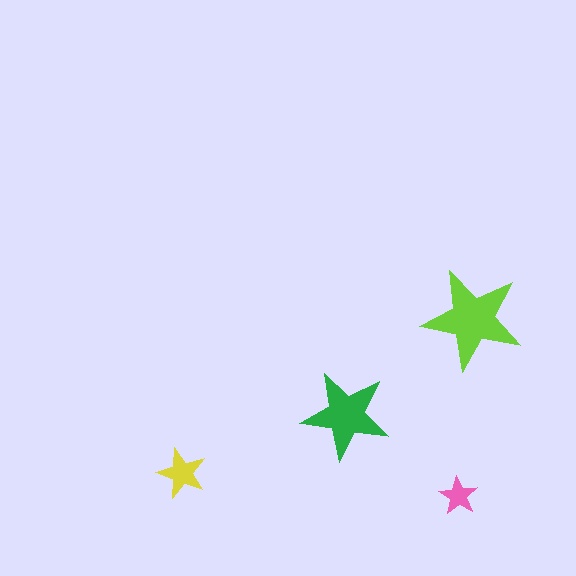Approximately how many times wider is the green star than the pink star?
About 2.5 times wider.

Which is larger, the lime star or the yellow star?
The lime one.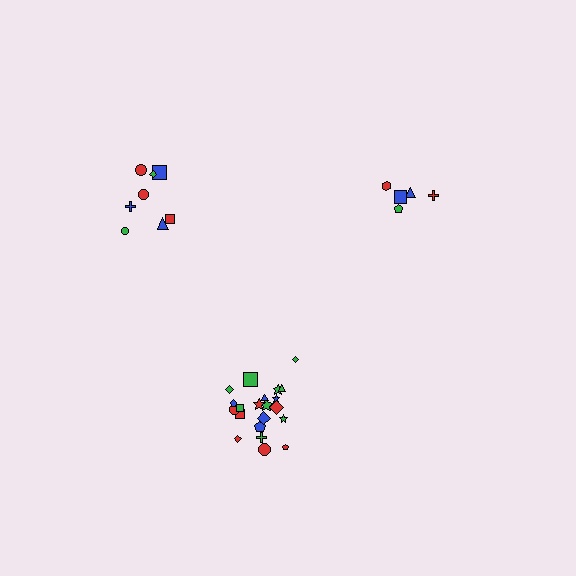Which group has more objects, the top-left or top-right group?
The top-left group.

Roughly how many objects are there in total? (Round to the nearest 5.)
Roughly 35 objects in total.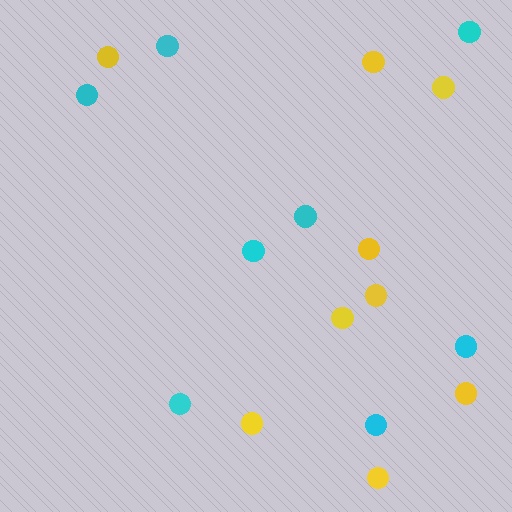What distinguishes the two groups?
There are 2 groups: one group of yellow circles (9) and one group of cyan circles (8).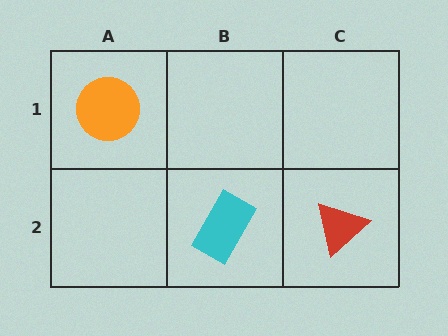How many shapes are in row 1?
1 shape.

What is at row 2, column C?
A red triangle.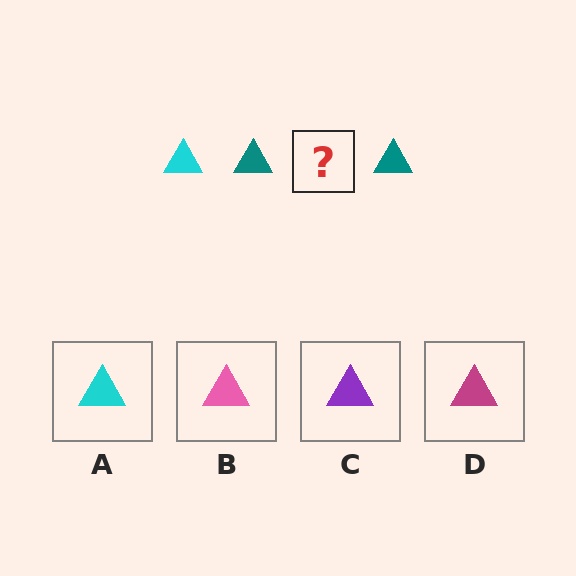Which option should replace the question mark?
Option A.